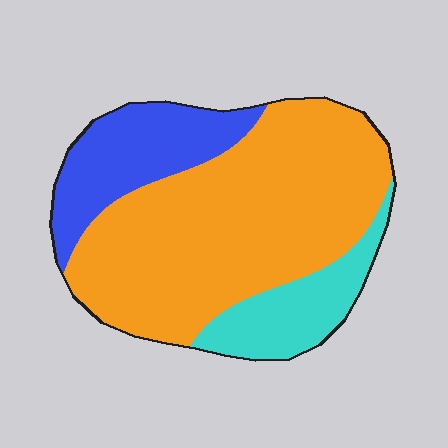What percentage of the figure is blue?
Blue takes up between a sixth and a third of the figure.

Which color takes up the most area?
Orange, at roughly 65%.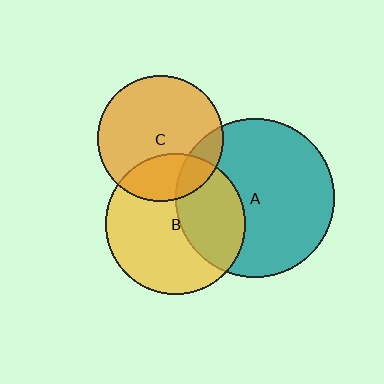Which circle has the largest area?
Circle A (teal).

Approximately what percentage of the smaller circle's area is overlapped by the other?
Approximately 25%.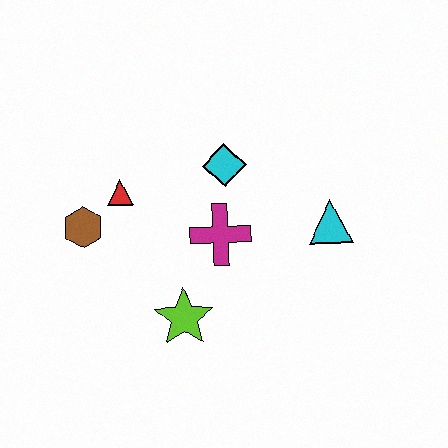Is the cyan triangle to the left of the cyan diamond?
No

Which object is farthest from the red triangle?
The cyan triangle is farthest from the red triangle.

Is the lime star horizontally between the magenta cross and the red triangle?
Yes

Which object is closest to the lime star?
The magenta cross is closest to the lime star.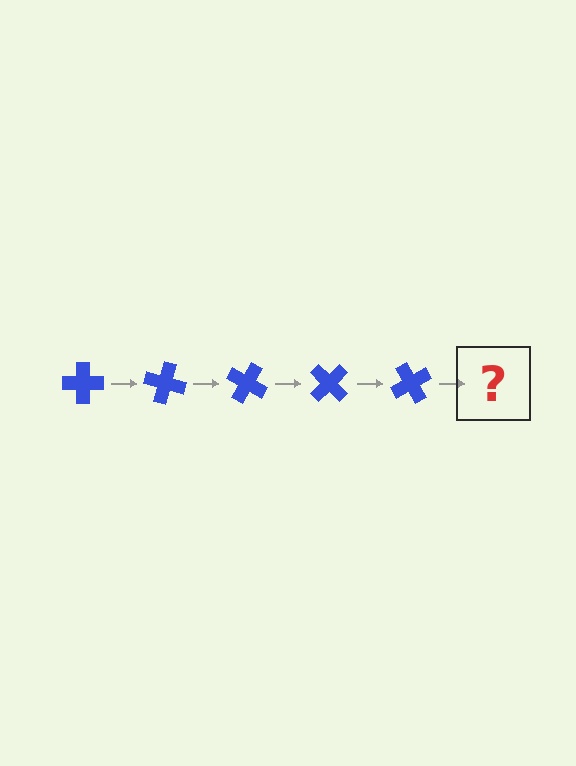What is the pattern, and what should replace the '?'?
The pattern is that the cross rotates 15 degrees each step. The '?' should be a blue cross rotated 75 degrees.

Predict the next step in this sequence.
The next step is a blue cross rotated 75 degrees.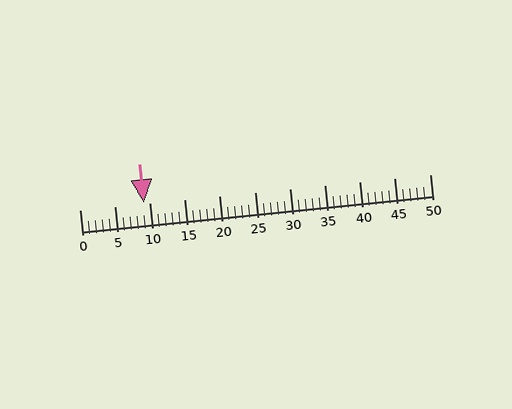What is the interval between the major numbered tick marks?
The major tick marks are spaced 5 units apart.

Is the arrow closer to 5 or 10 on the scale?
The arrow is closer to 10.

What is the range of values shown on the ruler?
The ruler shows values from 0 to 50.